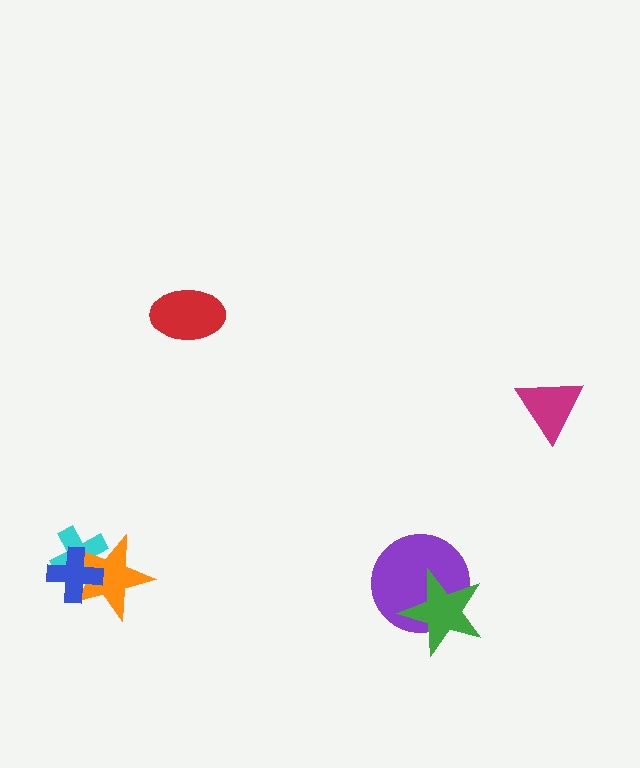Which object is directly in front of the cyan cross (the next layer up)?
The orange star is directly in front of the cyan cross.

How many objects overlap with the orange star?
2 objects overlap with the orange star.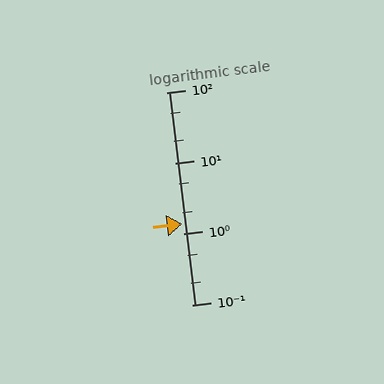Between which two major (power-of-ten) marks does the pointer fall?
The pointer is between 1 and 10.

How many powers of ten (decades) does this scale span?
The scale spans 3 decades, from 0.1 to 100.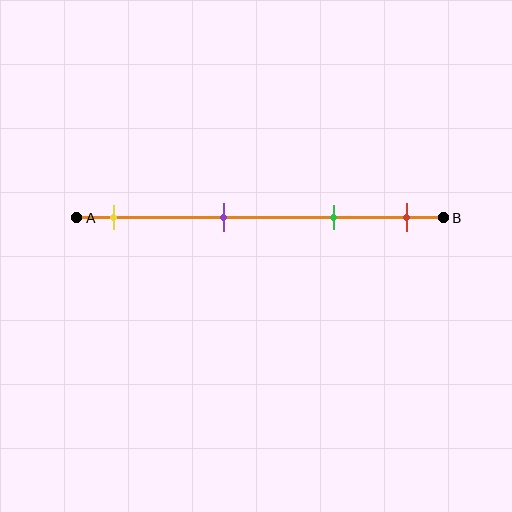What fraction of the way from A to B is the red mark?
The red mark is approximately 90% (0.9) of the way from A to B.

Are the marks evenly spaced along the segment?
No, the marks are not evenly spaced.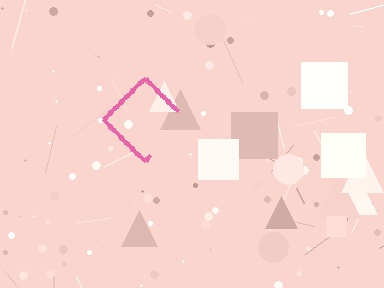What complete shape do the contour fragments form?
The contour fragments form a diamond.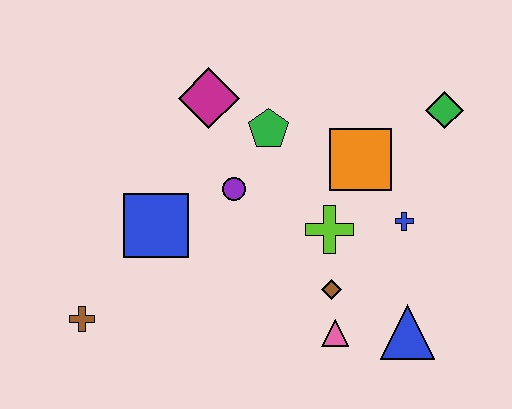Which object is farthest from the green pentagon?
The brown cross is farthest from the green pentagon.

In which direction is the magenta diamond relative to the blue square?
The magenta diamond is above the blue square.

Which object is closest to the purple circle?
The green pentagon is closest to the purple circle.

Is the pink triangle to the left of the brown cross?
No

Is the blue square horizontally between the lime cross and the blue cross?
No